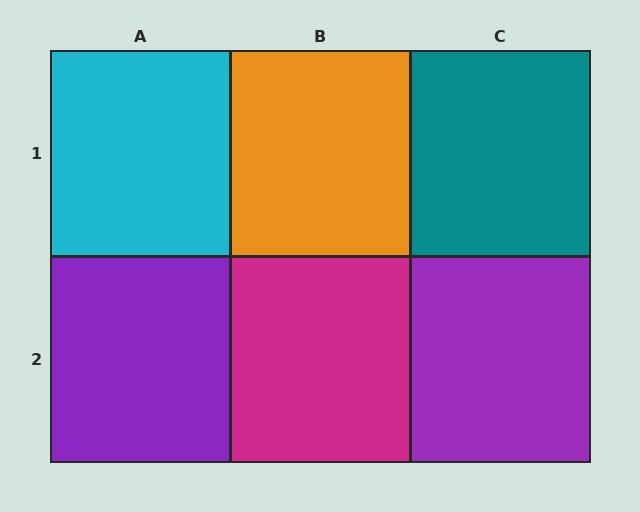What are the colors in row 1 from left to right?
Cyan, orange, teal.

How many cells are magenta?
1 cell is magenta.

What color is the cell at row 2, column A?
Purple.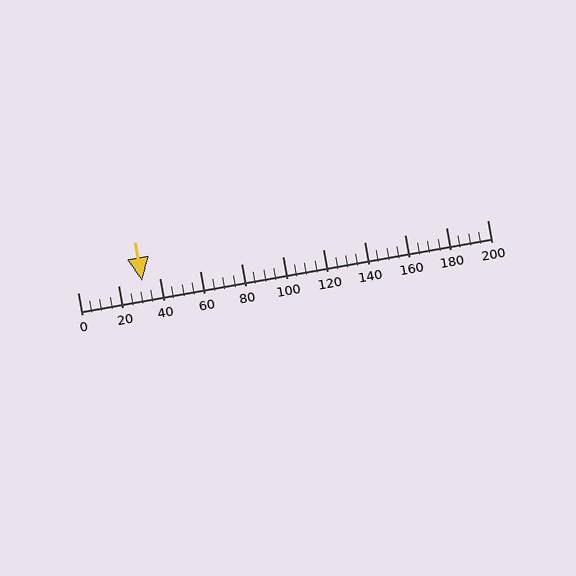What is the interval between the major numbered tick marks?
The major tick marks are spaced 20 units apart.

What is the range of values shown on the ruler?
The ruler shows values from 0 to 200.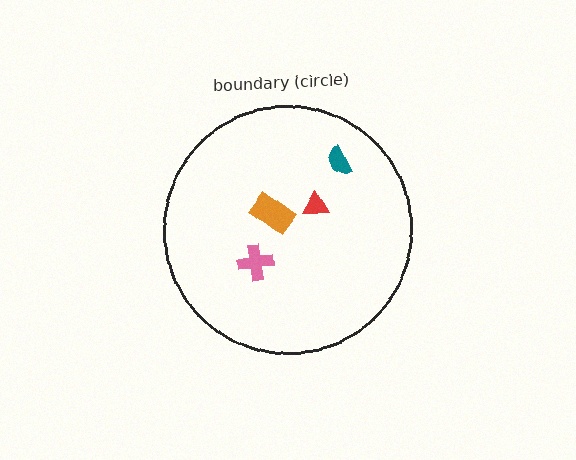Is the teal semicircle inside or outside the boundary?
Inside.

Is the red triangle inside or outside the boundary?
Inside.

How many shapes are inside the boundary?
4 inside, 0 outside.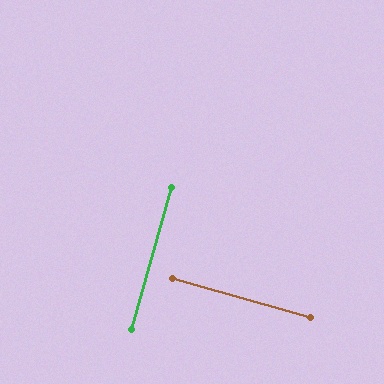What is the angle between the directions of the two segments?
Approximately 90 degrees.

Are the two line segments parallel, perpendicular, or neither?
Perpendicular — they meet at approximately 90°.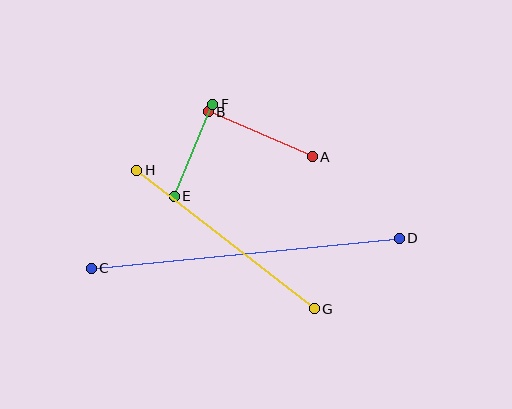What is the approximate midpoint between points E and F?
The midpoint is at approximately (193, 150) pixels.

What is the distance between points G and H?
The distance is approximately 225 pixels.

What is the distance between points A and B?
The distance is approximately 113 pixels.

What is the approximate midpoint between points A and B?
The midpoint is at approximately (260, 134) pixels.